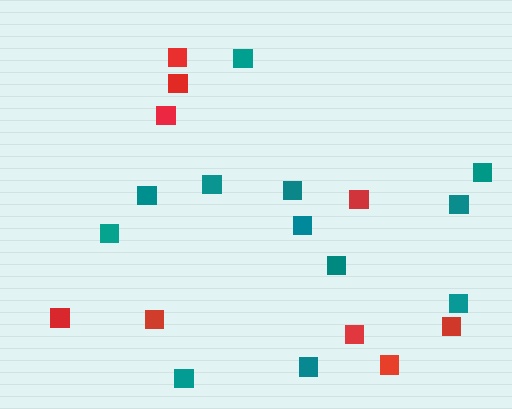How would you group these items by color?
There are 2 groups: one group of teal squares (12) and one group of red squares (9).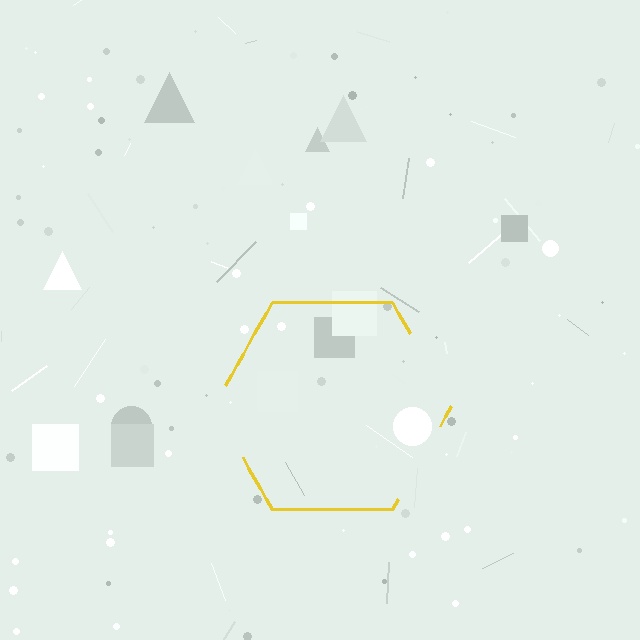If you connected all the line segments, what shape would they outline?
They would outline a hexagon.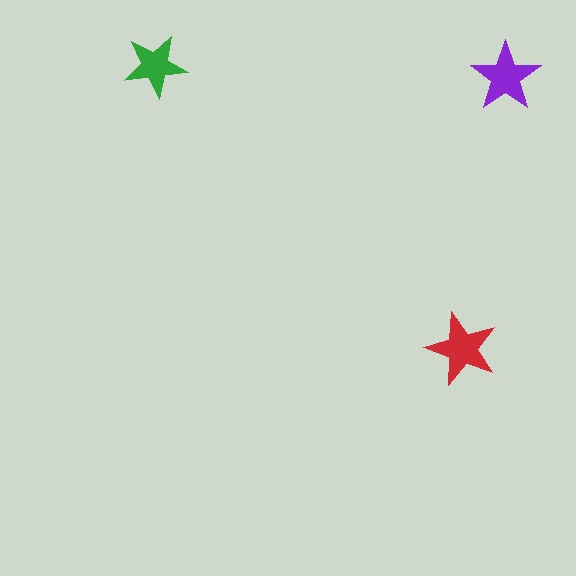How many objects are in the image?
There are 3 objects in the image.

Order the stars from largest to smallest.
the red one, the purple one, the green one.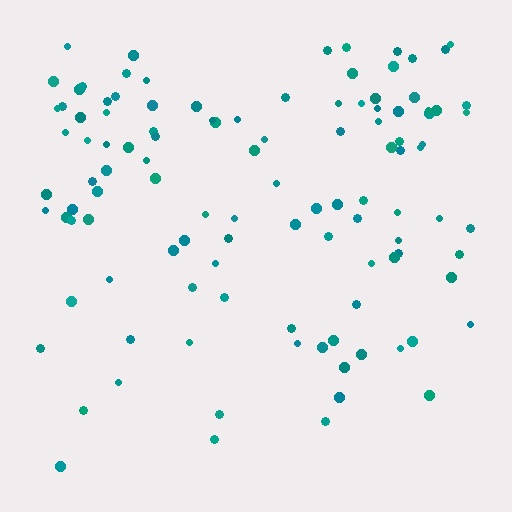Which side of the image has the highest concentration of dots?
The top.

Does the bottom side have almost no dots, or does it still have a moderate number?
Still a moderate number, just noticeably fewer than the top.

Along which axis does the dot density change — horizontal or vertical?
Vertical.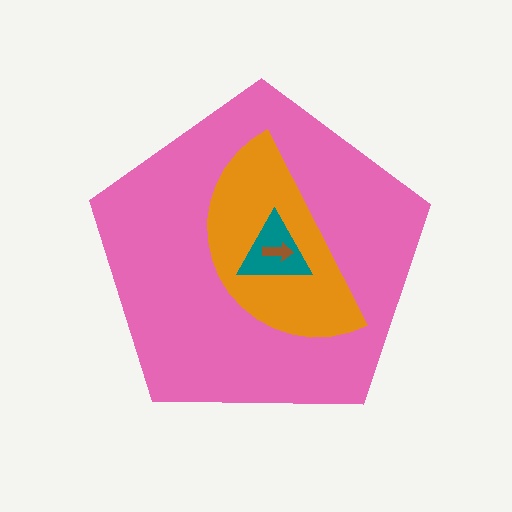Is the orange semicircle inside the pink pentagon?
Yes.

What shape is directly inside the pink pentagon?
The orange semicircle.